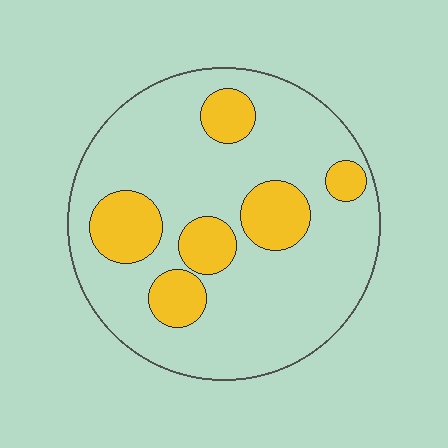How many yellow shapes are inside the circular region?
6.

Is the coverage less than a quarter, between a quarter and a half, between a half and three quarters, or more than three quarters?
Less than a quarter.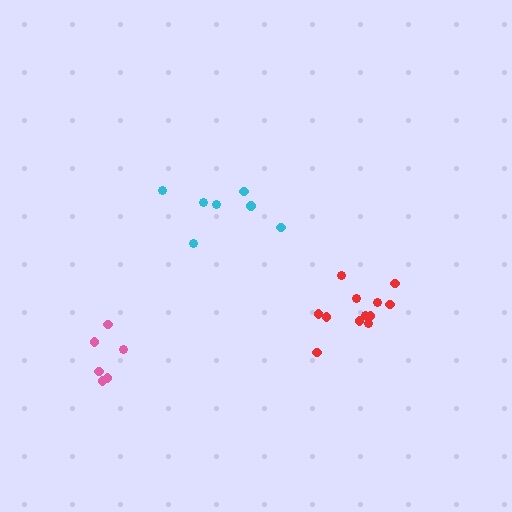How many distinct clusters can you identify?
There are 3 distinct clusters.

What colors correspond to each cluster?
The clusters are colored: cyan, red, pink.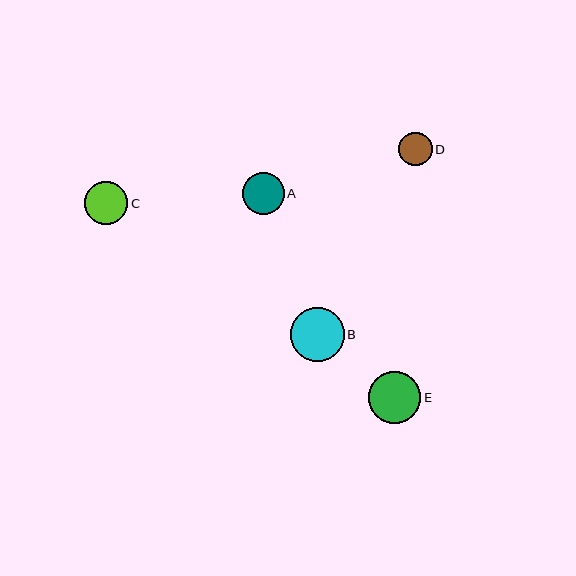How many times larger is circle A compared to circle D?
Circle A is approximately 1.3 times the size of circle D.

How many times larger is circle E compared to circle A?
Circle E is approximately 1.2 times the size of circle A.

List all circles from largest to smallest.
From largest to smallest: B, E, C, A, D.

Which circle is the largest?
Circle B is the largest with a size of approximately 54 pixels.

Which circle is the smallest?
Circle D is the smallest with a size of approximately 33 pixels.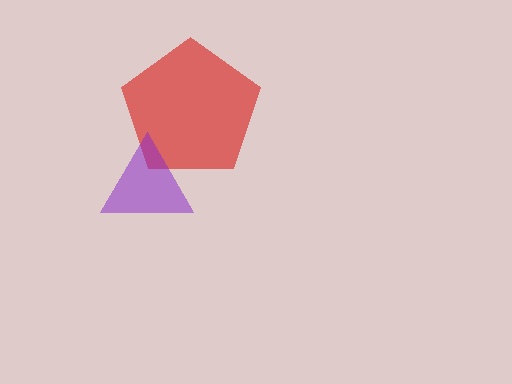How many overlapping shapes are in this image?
There are 2 overlapping shapes in the image.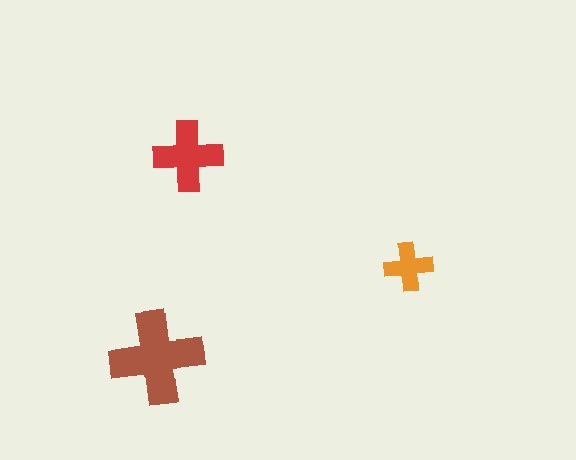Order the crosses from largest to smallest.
the brown one, the red one, the orange one.